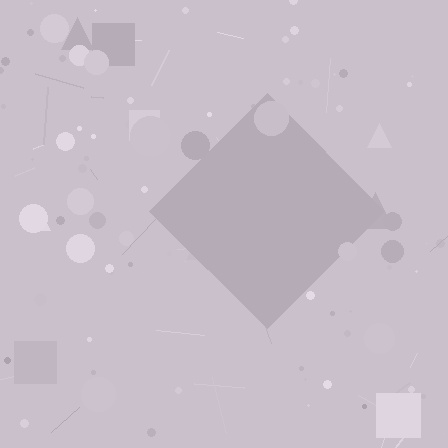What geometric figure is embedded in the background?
A diamond is embedded in the background.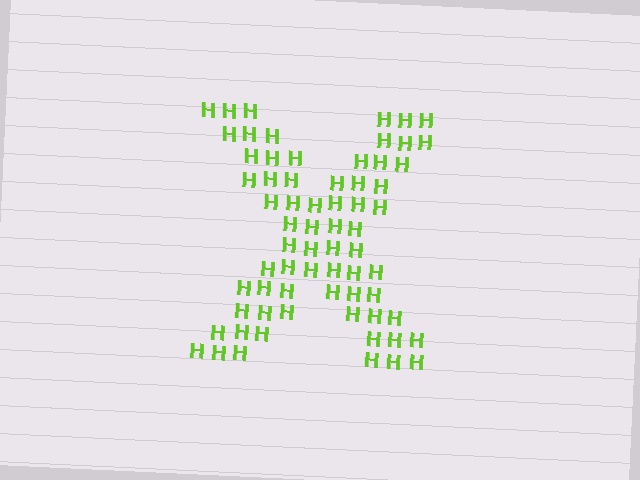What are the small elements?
The small elements are letter H's.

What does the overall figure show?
The overall figure shows the letter X.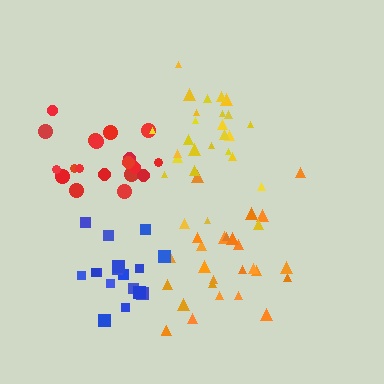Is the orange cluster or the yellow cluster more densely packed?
Yellow.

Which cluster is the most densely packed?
Blue.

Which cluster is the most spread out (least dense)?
Red.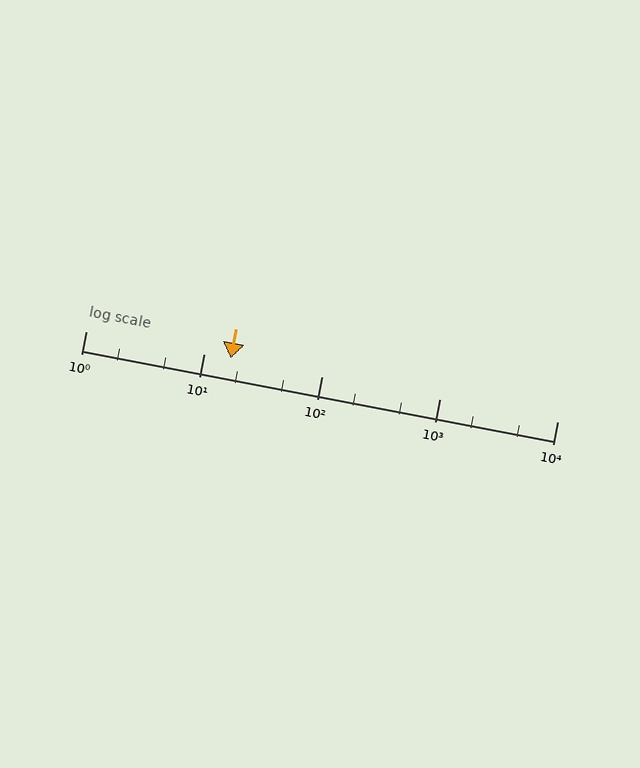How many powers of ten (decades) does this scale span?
The scale spans 4 decades, from 1 to 10000.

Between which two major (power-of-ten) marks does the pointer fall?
The pointer is between 10 and 100.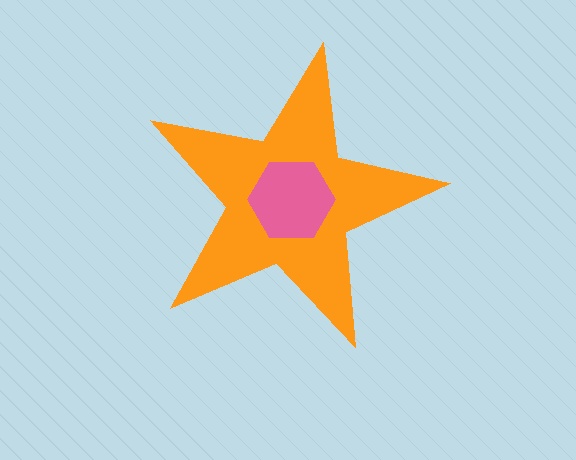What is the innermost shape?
The pink hexagon.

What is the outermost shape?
The orange star.